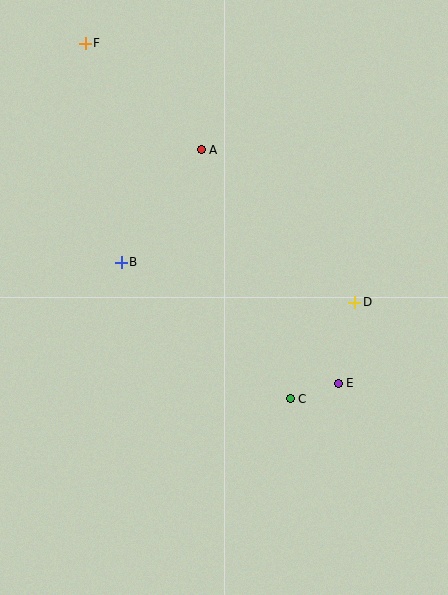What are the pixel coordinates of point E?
Point E is at (338, 383).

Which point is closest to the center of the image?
Point B at (121, 262) is closest to the center.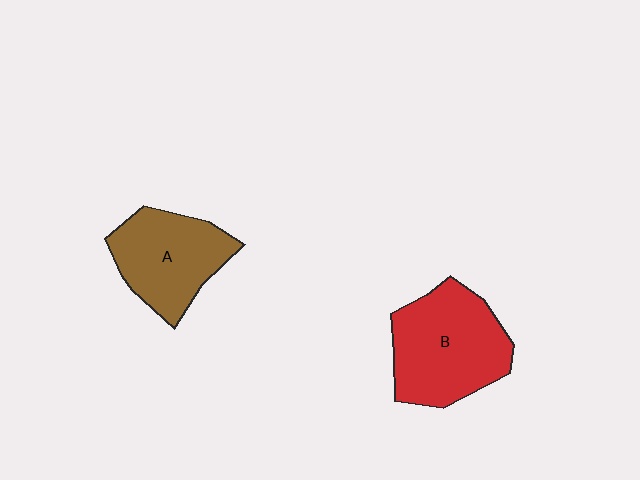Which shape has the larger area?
Shape B (red).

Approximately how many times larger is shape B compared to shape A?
Approximately 1.2 times.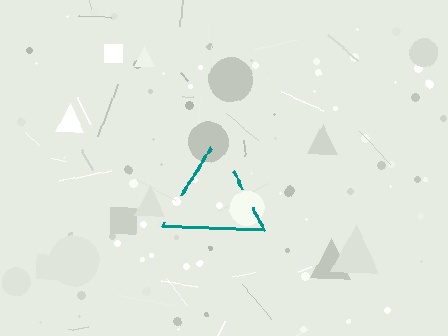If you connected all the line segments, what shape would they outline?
They would outline a triangle.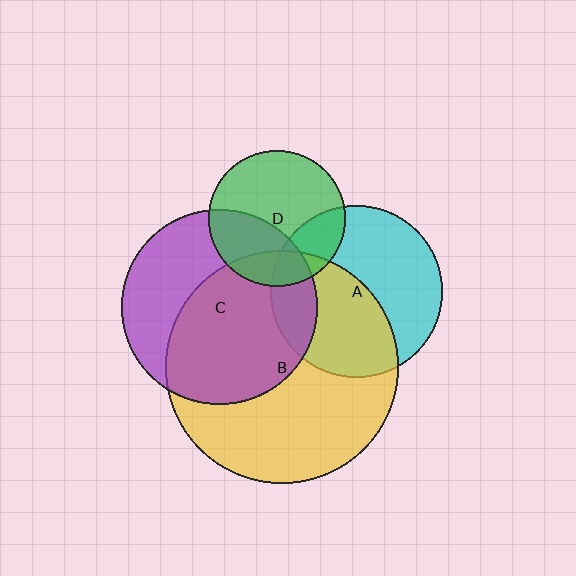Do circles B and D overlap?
Yes.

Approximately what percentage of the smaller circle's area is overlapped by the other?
Approximately 20%.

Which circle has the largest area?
Circle B (yellow).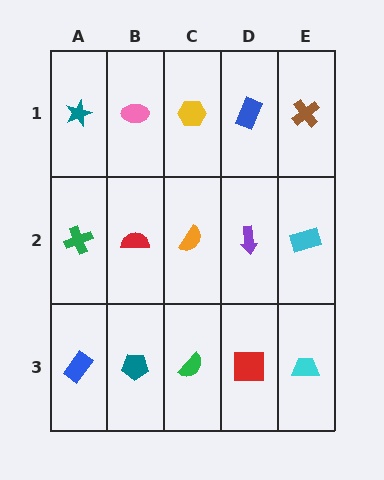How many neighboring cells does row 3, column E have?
2.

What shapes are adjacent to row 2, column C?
A yellow hexagon (row 1, column C), a green semicircle (row 3, column C), a red semicircle (row 2, column B), a purple arrow (row 2, column D).